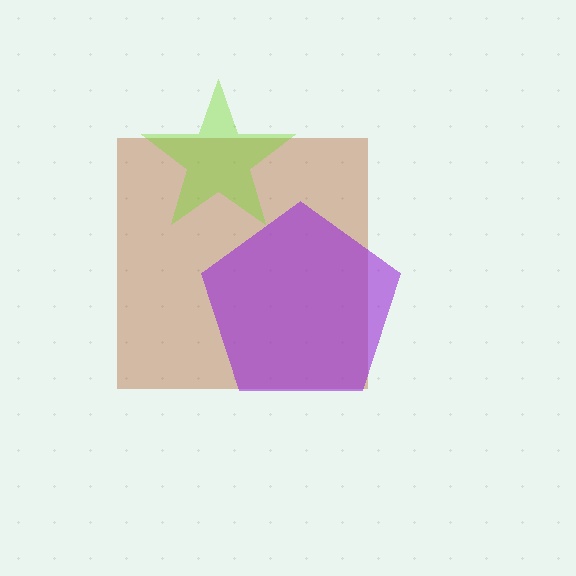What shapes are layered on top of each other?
The layered shapes are: a brown square, a lime star, a purple pentagon.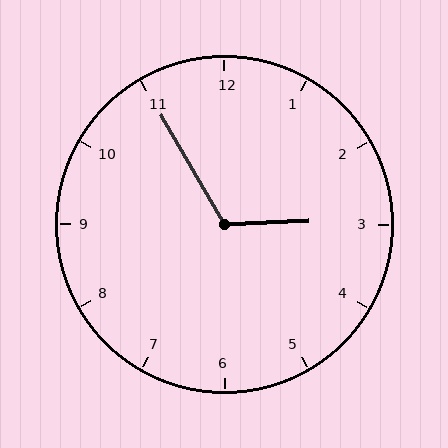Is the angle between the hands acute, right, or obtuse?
It is obtuse.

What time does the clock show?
2:55.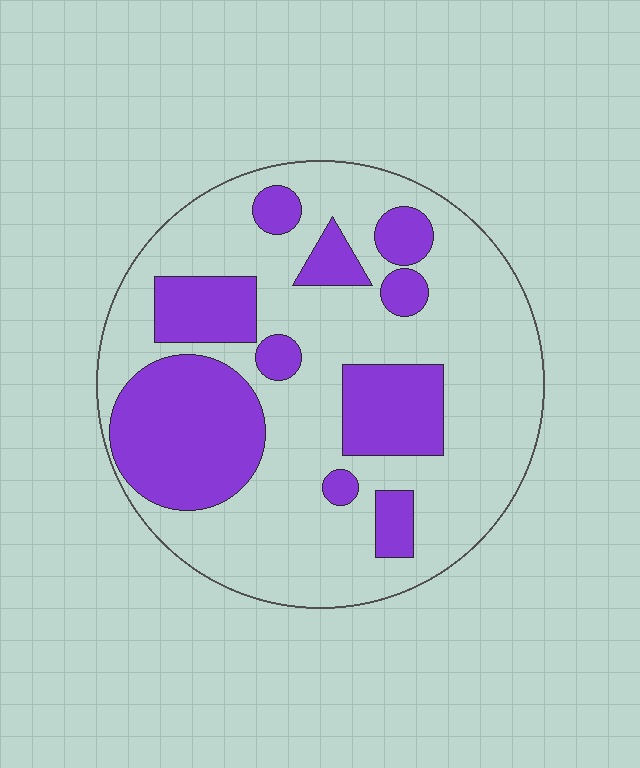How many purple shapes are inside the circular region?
10.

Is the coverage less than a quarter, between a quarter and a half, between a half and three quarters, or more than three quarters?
Between a quarter and a half.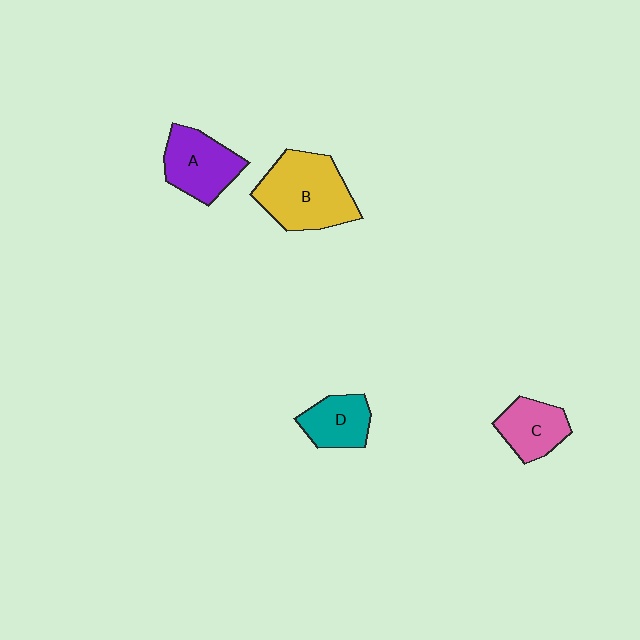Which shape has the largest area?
Shape B (yellow).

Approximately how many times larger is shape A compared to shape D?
Approximately 1.3 times.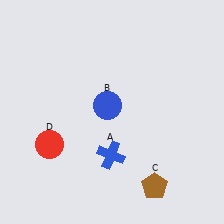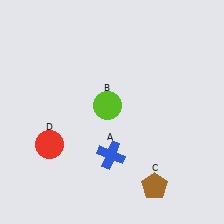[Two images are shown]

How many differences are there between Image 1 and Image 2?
There is 1 difference between the two images.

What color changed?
The circle (B) changed from blue in Image 1 to lime in Image 2.